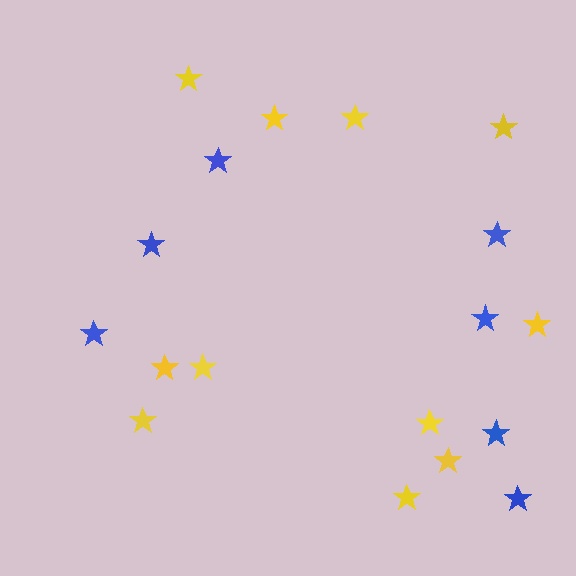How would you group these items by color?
There are 2 groups: one group of yellow stars (11) and one group of blue stars (7).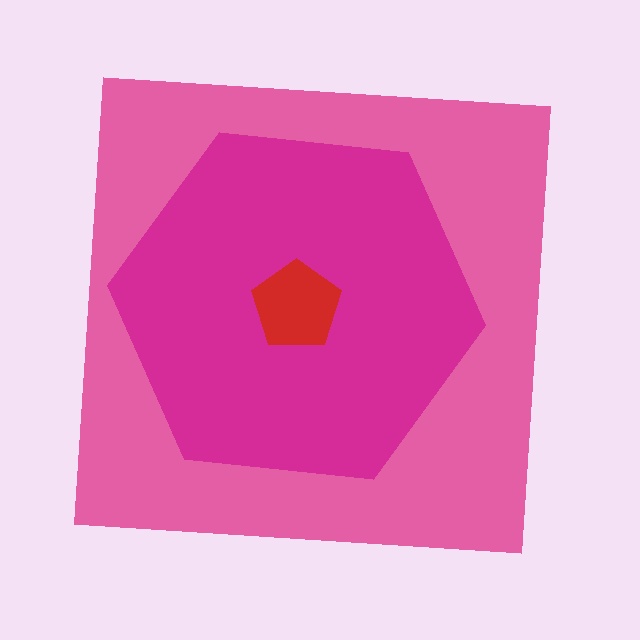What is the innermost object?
The red pentagon.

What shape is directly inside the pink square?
The magenta hexagon.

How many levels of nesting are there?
3.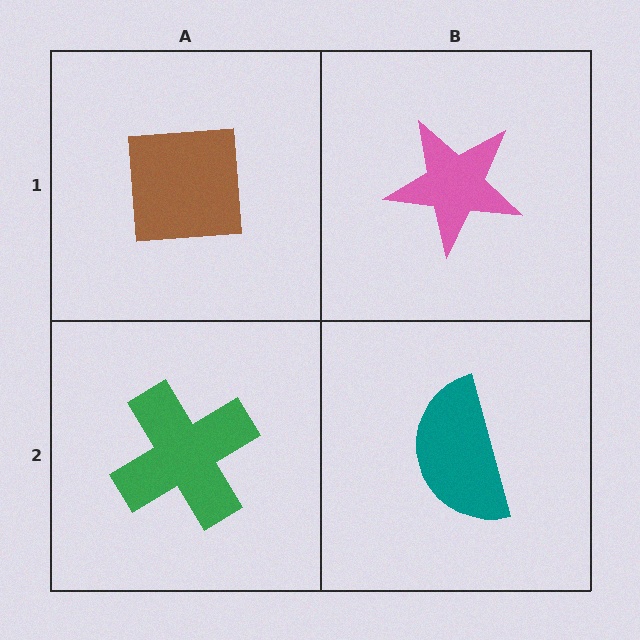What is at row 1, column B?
A pink star.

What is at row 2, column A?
A green cross.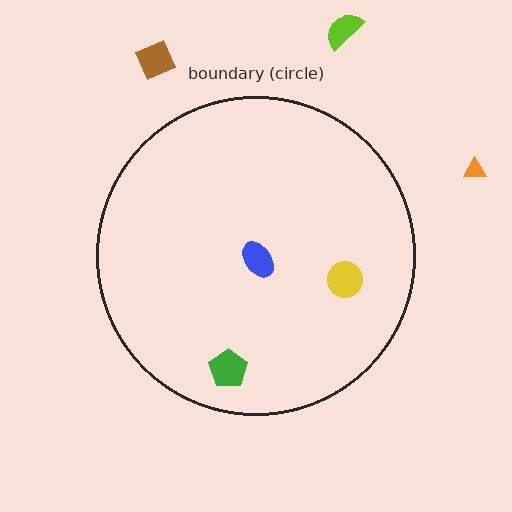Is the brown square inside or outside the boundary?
Outside.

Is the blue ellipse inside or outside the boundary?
Inside.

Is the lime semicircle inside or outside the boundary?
Outside.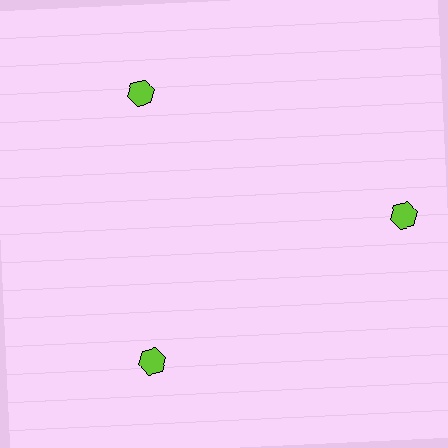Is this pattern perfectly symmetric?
No. The 3 lime hexagons are arranged in a ring, but one element near the 3 o'clock position is pushed outward from the center, breaking the 3-fold rotational symmetry.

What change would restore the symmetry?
The symmetry would be restored by moving it inward, back onto the ring so that all 3 hexagons sit at equal angles and equal distance from the center.